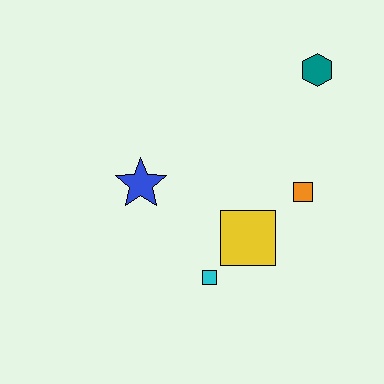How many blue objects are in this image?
There is 1 blue object.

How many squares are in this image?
There are 3 squares.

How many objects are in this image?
There are 5 objects.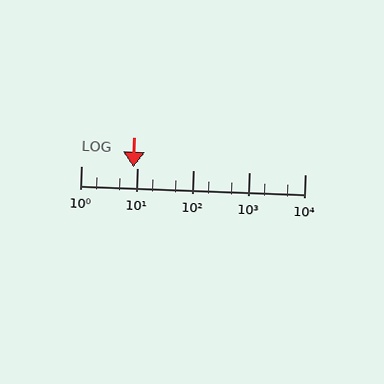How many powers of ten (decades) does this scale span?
The scale spans 4 decades, from 1 to 10000.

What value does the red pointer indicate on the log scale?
The pointer indicates approximately 8.5.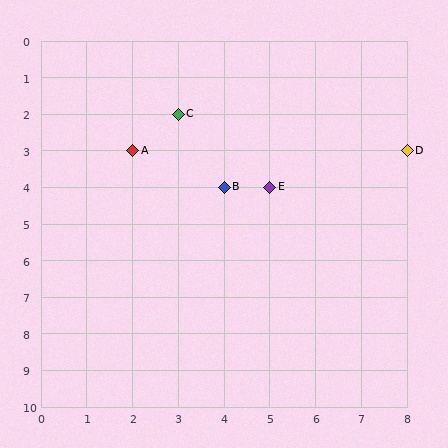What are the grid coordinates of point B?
Point B is at grid coordinates (4, 4).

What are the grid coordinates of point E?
Point E is at grid coordinates (5, 4).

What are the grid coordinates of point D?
Point D is at grid coordinates (8, 3).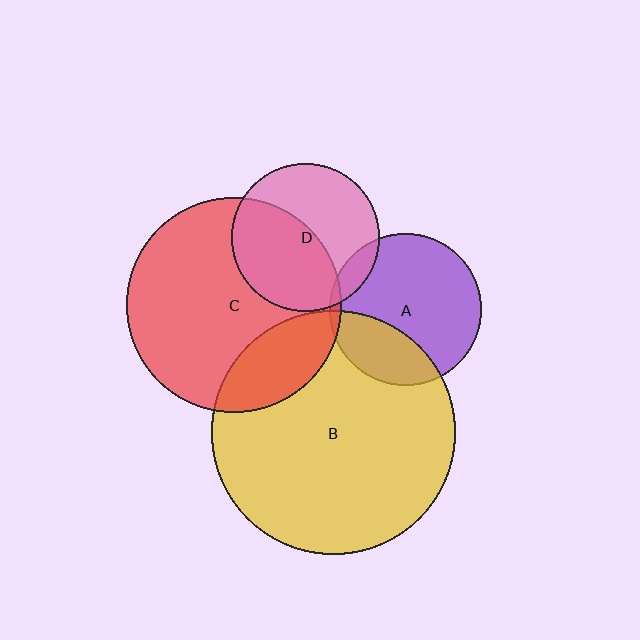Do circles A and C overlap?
Yes.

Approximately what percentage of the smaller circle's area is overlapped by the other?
Approximately 5%.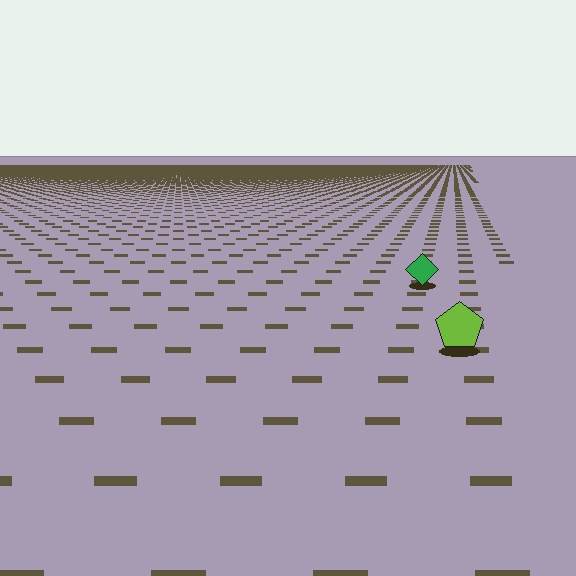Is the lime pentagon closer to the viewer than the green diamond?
Yes. The lime pentagon is closer — you can tell from the texture gradient: the ground texture is coarser near it.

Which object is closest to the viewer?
The lime pentagon is closest. The texture marks near it are larger and more spread out.